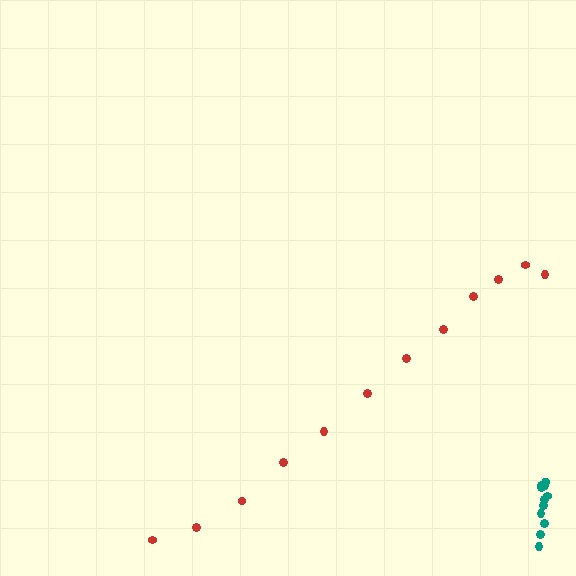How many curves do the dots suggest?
There are 2 distinct paths.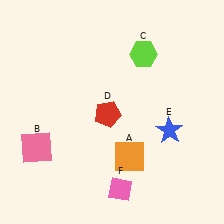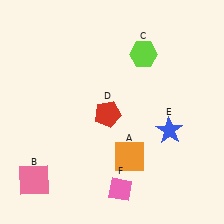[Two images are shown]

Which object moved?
The pink square (B) moved down.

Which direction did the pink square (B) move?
The pink square (B) moved down.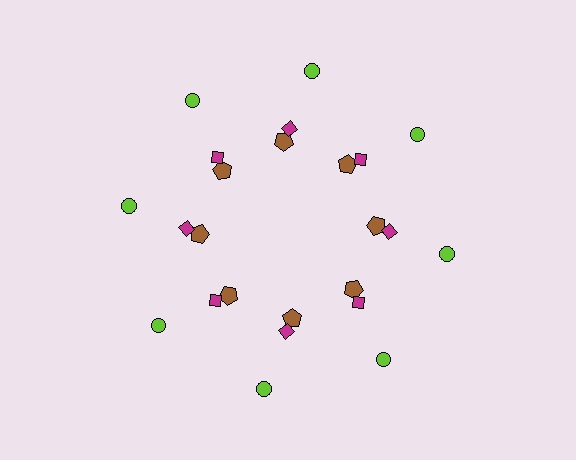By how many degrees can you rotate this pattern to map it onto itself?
The pattern maps onto itself every 45 degrees of rotation.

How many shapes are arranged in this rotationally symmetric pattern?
There are 24 shapes, arranged in 8 groups of 3.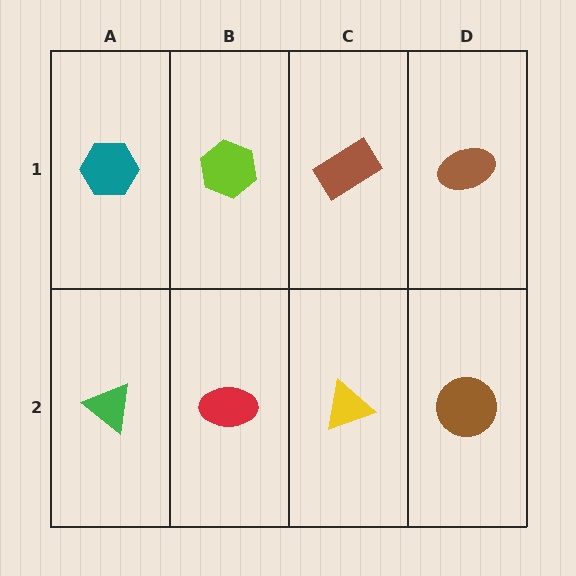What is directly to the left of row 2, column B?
A green triangle.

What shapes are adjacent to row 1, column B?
A red ellipse (row 2, column B), a teal hexagon (row 1, column A), a brown rectangle (row 1, column C).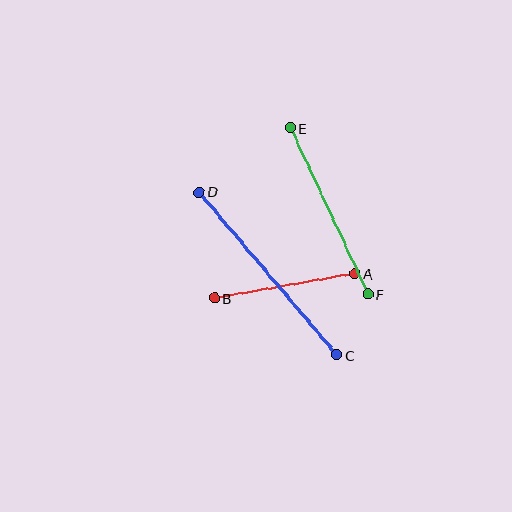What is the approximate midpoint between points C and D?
The midpoint is at approximately (268, 274) pixels.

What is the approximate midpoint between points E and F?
The midpoint is at approximately (329, 211) pixels.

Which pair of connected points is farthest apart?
Points C and D are farthest apart.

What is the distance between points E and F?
The distance is approximately 184 pixels.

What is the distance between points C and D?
The distance is approximately 214 pixels.